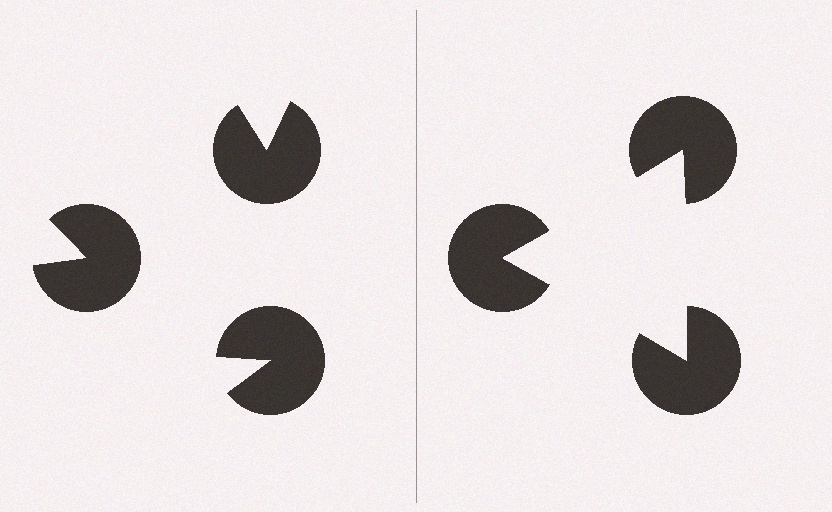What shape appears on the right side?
An illusory triangle.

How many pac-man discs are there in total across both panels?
6 — 3 on each side.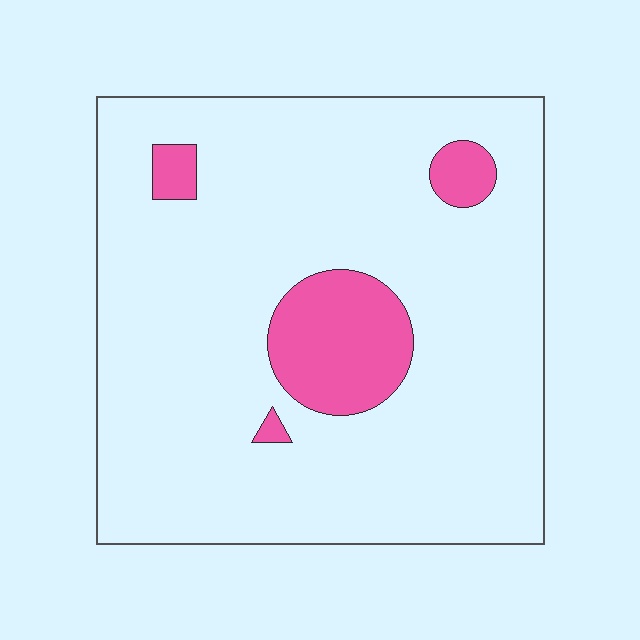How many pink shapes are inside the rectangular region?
4.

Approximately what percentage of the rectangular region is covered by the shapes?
Approximately 10%.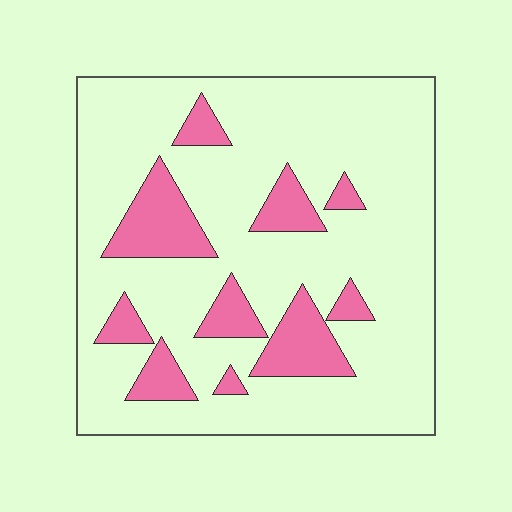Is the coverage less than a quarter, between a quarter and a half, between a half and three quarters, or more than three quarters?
Less than a quarter.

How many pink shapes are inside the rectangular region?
10.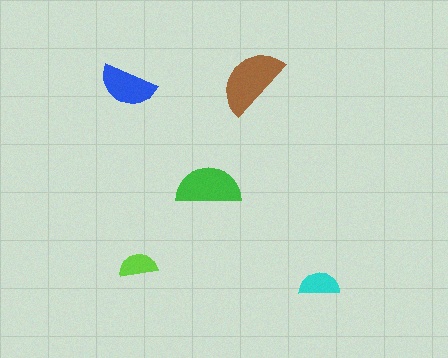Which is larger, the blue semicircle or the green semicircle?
The green one.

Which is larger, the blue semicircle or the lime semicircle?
The blue one.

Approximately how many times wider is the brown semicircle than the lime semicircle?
About 2 times wider.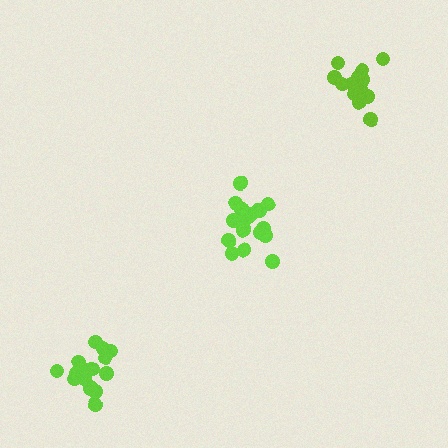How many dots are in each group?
Group 1: 19 dots, Group 2: 15 dots, Group 3: 16 dots (50 total).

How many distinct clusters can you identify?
There are 3 distinct clusters.